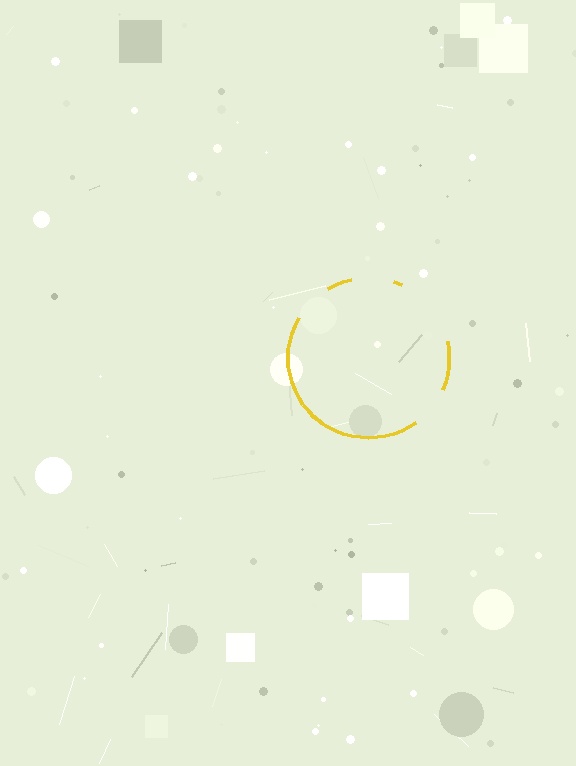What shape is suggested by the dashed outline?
The dashed outline suggests a circle.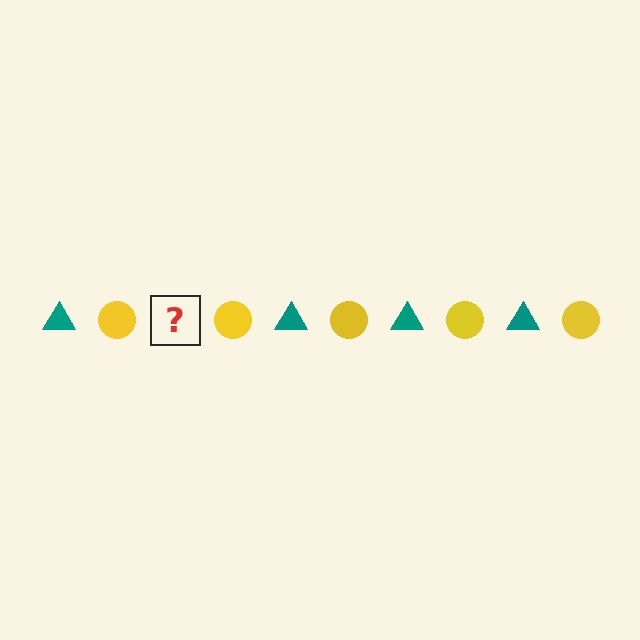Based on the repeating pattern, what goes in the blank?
The blank should be a teal triangle.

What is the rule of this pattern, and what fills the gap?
The rule is that the pattern alternates between teal triangle and yellow circle. The gap should be filled with a teal triangle.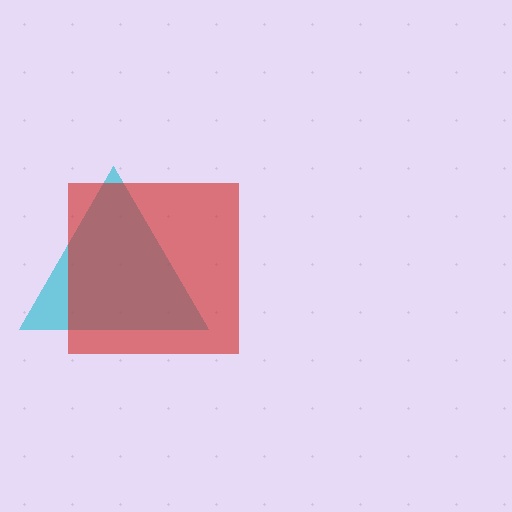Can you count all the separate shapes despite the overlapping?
Yes, there are 2 separate shapes.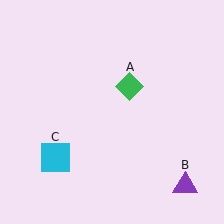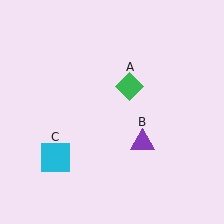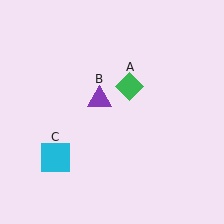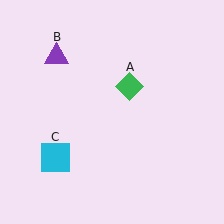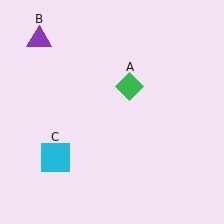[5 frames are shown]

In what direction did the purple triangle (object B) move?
The purple triangle (object B) moved up and to the left.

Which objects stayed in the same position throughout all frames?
Green diamond (object A) and cyan square (object C) remained stationary.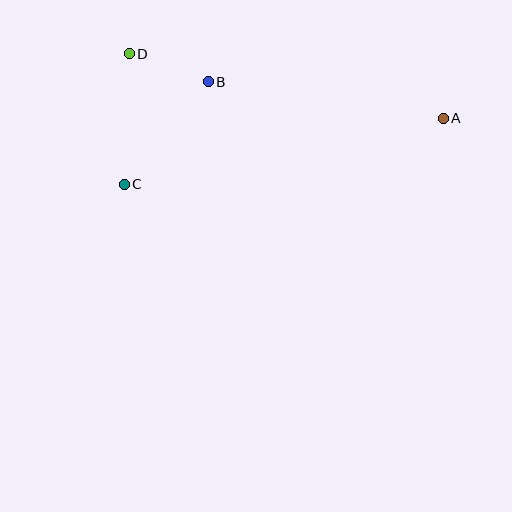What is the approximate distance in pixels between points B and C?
The distance between B and C is approximately 132 pixels.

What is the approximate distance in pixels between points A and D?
The distance between A and D is approximately 320 pixels.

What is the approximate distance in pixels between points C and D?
The distance between C and D is approximately 131 pixels.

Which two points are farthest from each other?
Points A and C are farthest from each other.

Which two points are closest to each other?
Points B and D are closest to each other.